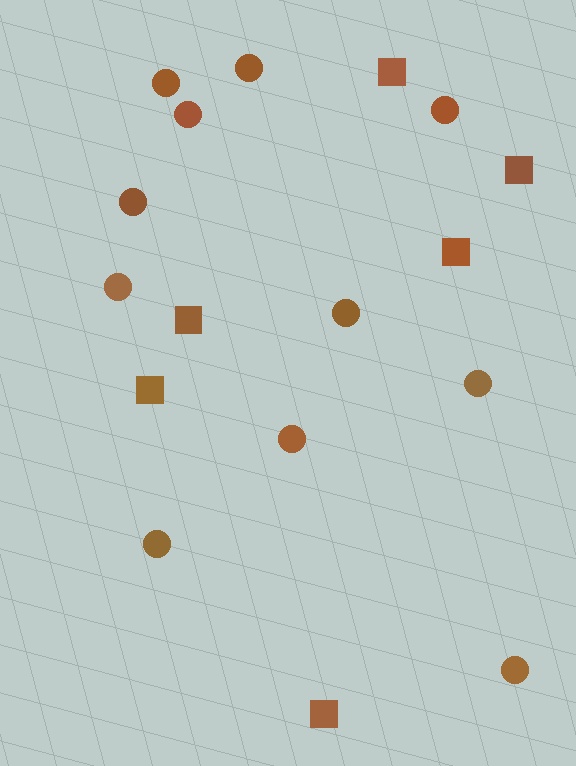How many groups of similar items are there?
There are 2 groups: one group of squares (6) and one group of circles (11).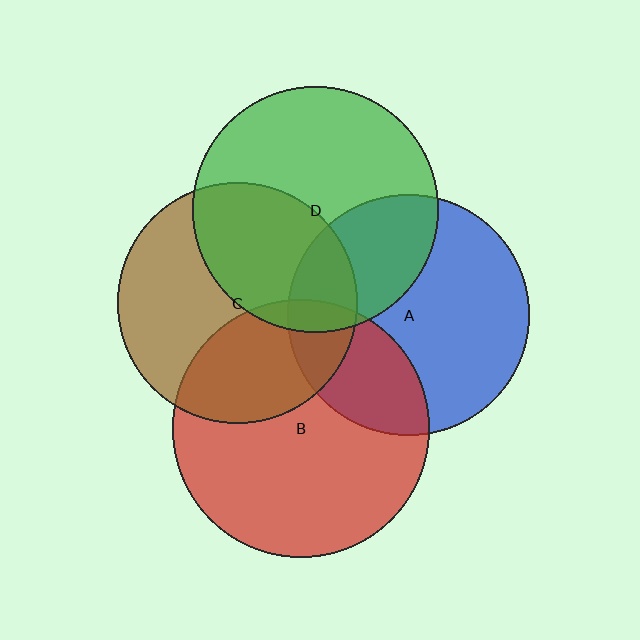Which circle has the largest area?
Circle B (red).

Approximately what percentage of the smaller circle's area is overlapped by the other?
Approximately 40%.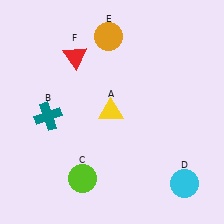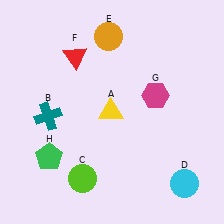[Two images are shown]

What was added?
A magenta hexagon (G), a green pentagon (H) were added in Image 2.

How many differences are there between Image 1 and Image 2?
There are 2 differences between the two images.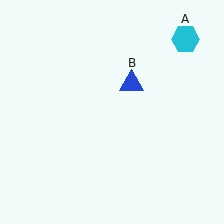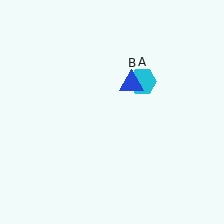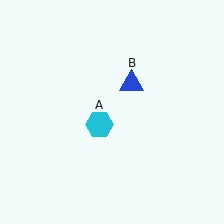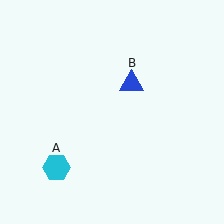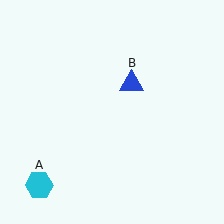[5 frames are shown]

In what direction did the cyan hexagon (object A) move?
The cyan hexagon (object A) moved down and to the left.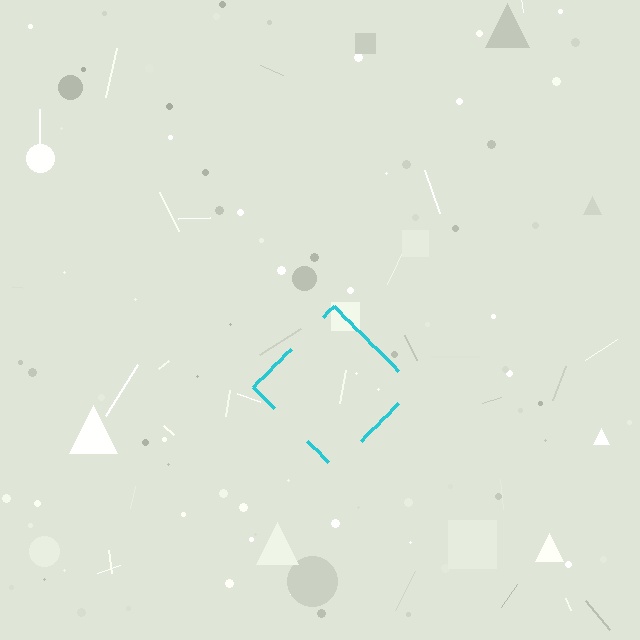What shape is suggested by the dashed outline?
The dashed outline suggests a diamond.